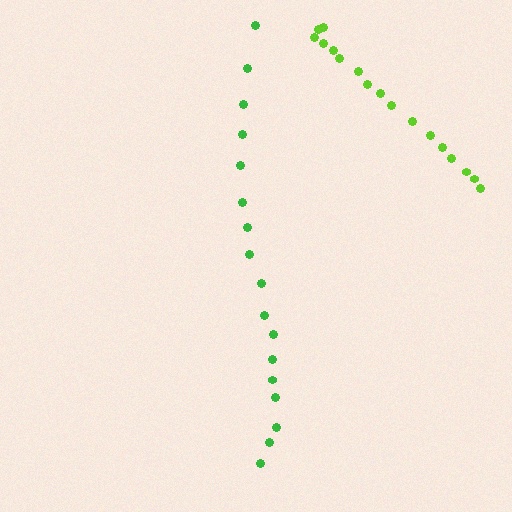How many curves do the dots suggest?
There are 2 distinct paths.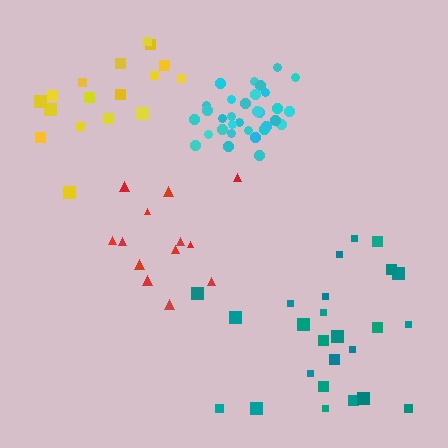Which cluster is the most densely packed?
Cyan.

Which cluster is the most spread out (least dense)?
Teal.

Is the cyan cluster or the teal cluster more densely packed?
Cyan.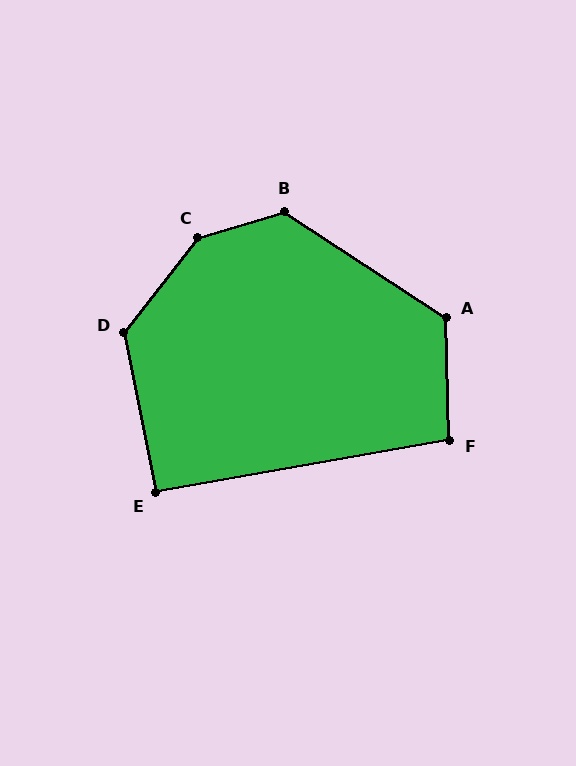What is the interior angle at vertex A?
Approximately 125 degrees (obtuse).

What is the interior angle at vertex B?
Approximately 130 degrees (obtuse).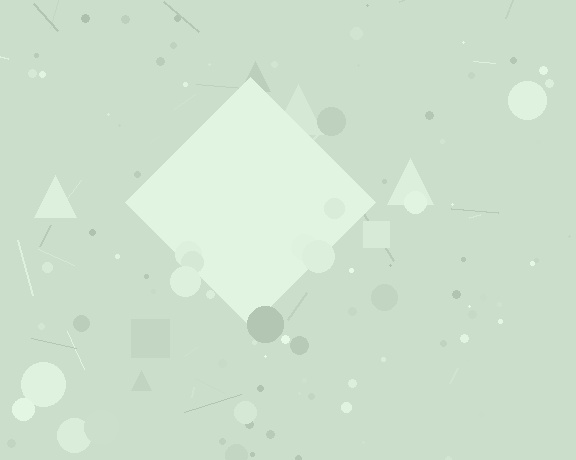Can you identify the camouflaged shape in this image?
The camouflaged shape is a diamond.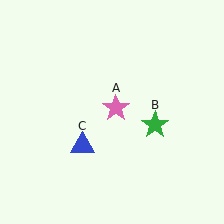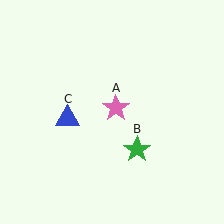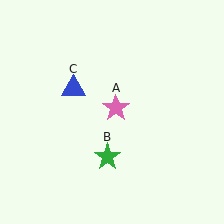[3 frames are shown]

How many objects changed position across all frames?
2 objects changed position: green star (object B), blue triangle (object C).